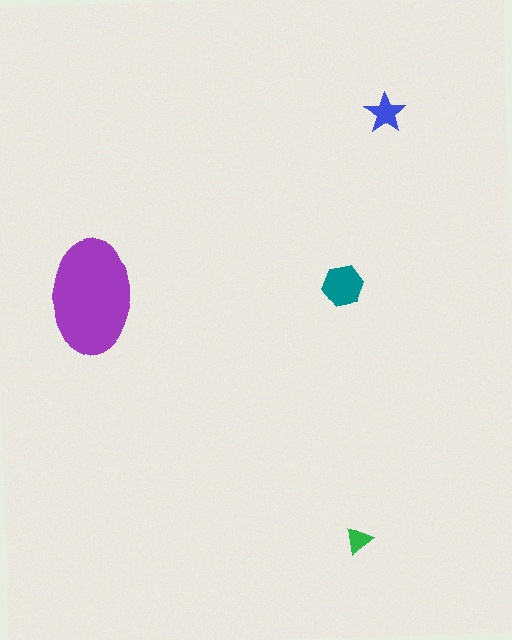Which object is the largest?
The purple ellipse.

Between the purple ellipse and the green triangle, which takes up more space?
The purple ellipse.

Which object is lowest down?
The green triangle is bottommost.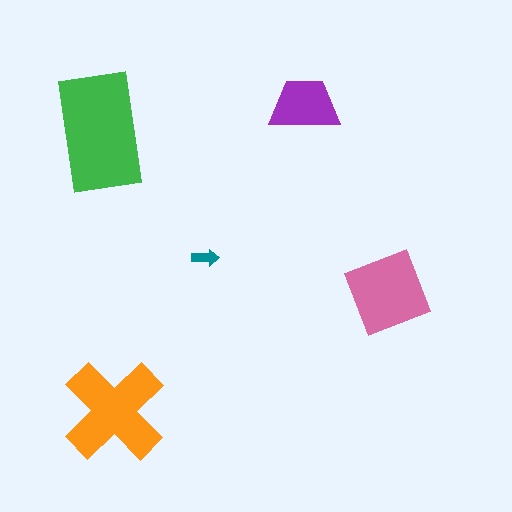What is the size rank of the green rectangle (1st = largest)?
1st.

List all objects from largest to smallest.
The green rectangle, the orange cross, the pink square, the purple trapezoid, the teal arrow.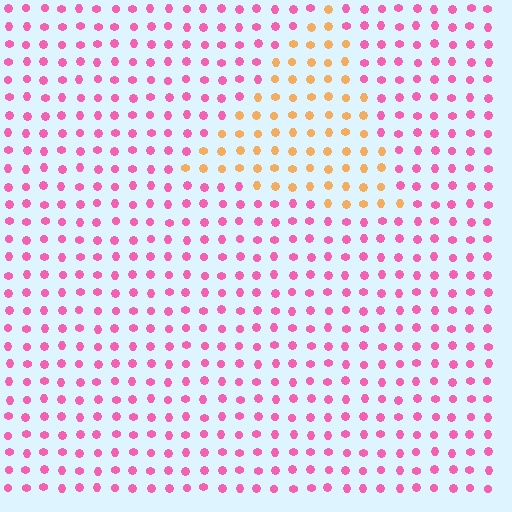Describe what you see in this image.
The image is filled with small pink elements in a uniform arrangement. A triangle-shaped region is visible where the elements are tinted to a slightly different hue, forming a subtle color boundary.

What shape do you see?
I see a triangle.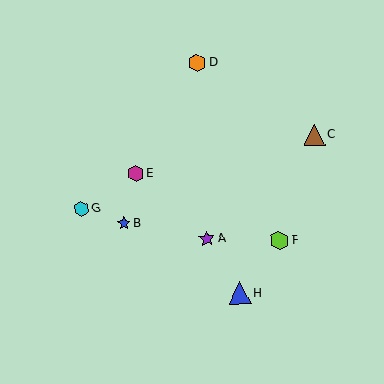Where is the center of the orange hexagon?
The center of the orange hexagon is at (197, 63).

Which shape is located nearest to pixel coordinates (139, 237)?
The blue star (labeled B) at (124, 224) is nearest to that location.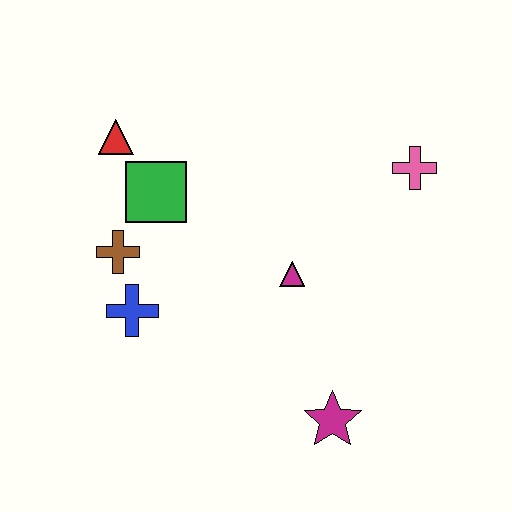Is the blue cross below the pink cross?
Yes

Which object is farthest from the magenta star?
The red triangle is farthest from the magenta star.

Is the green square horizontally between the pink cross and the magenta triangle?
No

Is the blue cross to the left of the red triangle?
No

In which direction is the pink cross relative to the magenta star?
The pink cross is above the magenta star.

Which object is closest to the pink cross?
The magenta triangle is closest to the pink cross.